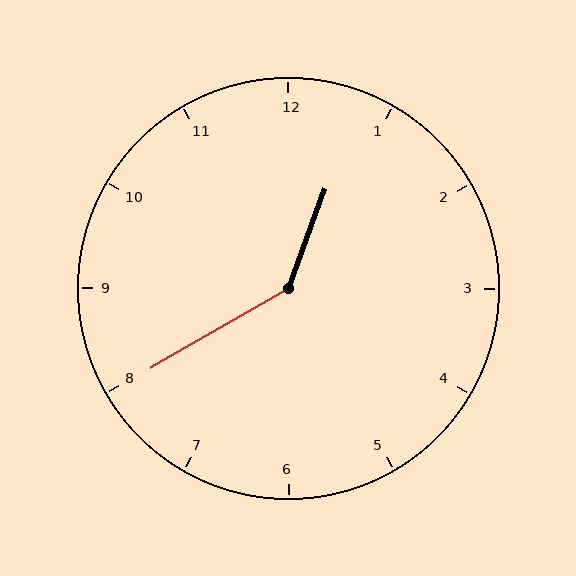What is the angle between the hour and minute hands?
Approximately 140 degrees.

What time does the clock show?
12:40.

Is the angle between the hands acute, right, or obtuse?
It is obtuse.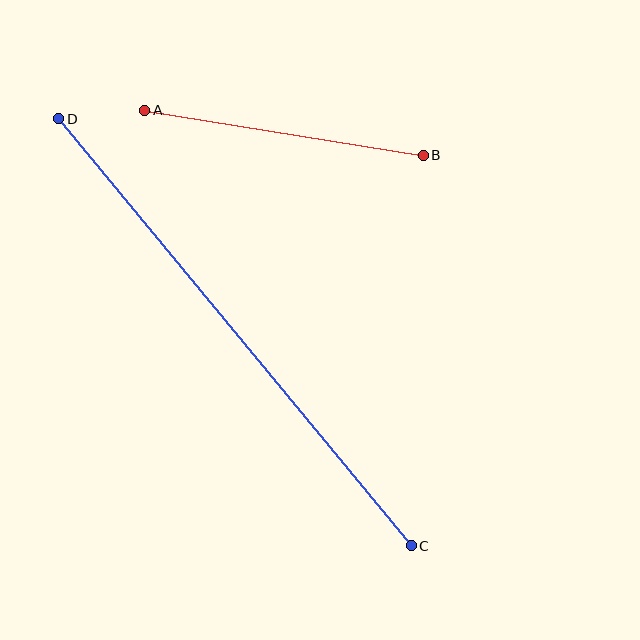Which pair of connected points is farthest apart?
Points C and D are farthest apart.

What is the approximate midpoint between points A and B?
The midpoint is at approximately (284, 133) pixels.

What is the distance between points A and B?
The distance is approximately 282 pixels.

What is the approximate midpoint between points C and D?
The midpoint is at approximately (235, 332) pixels.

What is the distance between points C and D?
The distance is approximately 554 pixels.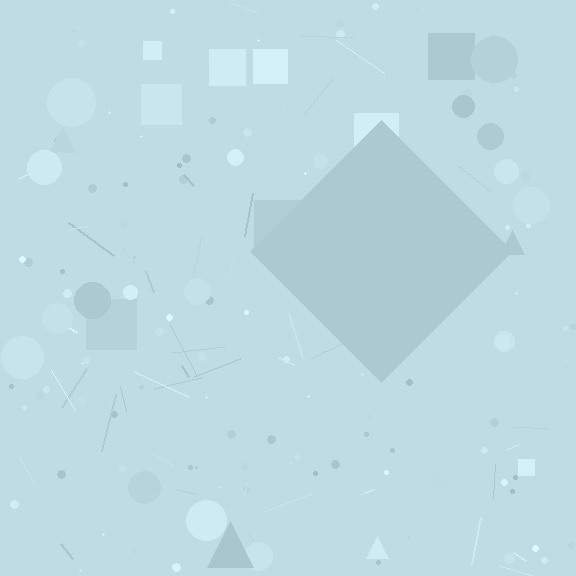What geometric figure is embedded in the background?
A diamond is embedded in the background.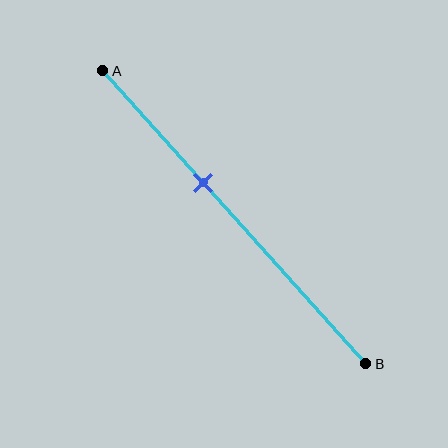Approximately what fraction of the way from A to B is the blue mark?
The blue mark is approximately 40% of the way from A to B.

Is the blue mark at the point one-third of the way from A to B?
No, the mark is at about 40% from A, not at the 33% one-third point.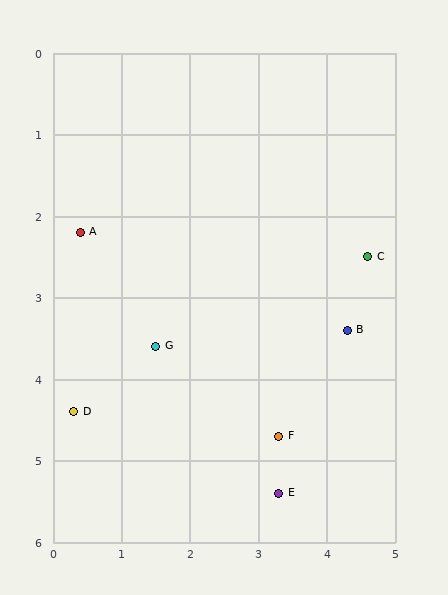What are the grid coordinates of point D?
Point D is at approximately (0.3, 4.4).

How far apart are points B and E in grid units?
Points B and E are about 2.2 grid units apart.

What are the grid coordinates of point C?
Point C is at approximately (4.6, 2.5).